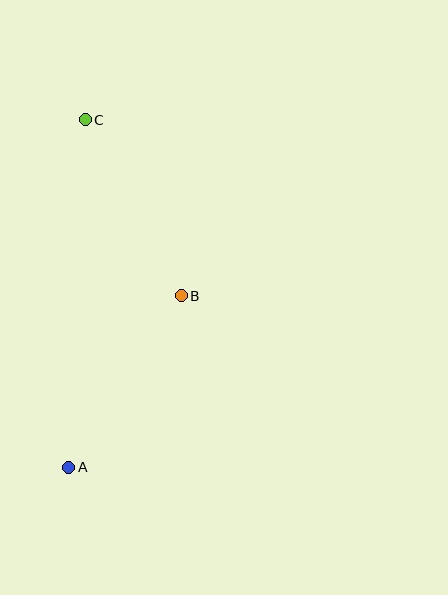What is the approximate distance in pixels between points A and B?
The distance between A and B is approximately 205 pixels.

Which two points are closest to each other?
Points B and C are closest to each other.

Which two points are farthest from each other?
Points A and C are farthest from each other.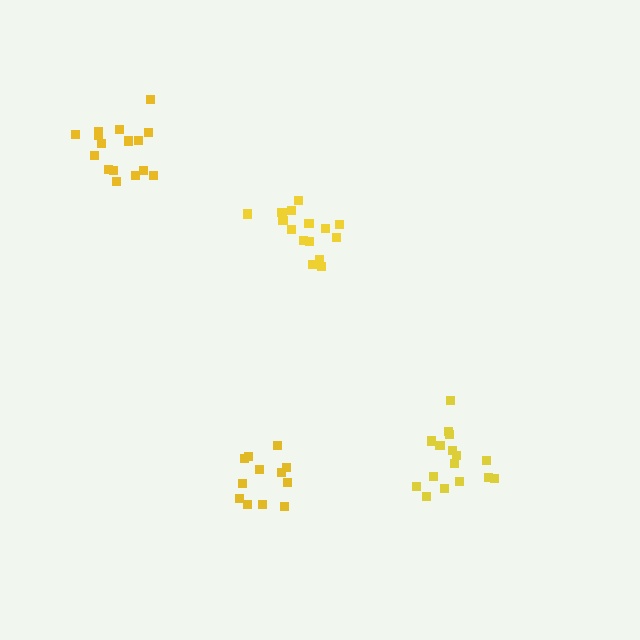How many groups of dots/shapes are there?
There are 4 groups.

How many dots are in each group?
Group 1: 15 dots, Group 2: 16 dots, Group 3: 16 dots, Group 4: 12 dots (59 total).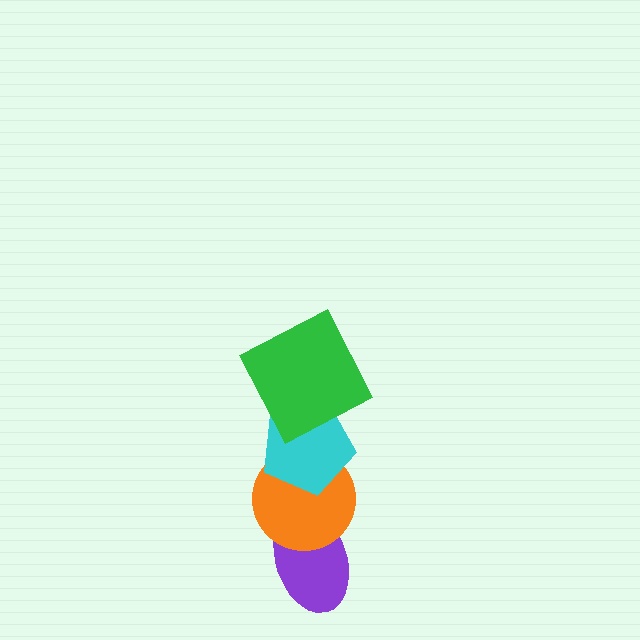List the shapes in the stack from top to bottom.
From top to bottom: the green square, the cyan pentagon, the orange circle, the purple ellipse.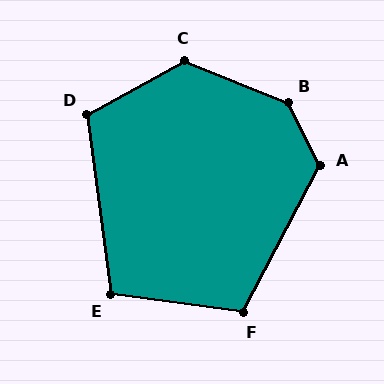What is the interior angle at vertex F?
Approximately 110 degrees (obtuse).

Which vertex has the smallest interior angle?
E, at approximately 105 degrees.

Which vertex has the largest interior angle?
B, at approximately 139 degrees.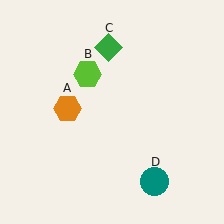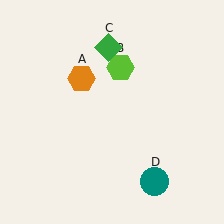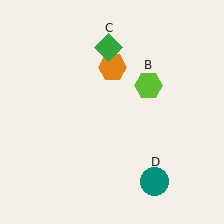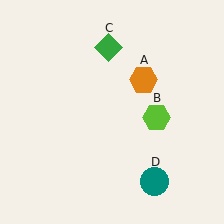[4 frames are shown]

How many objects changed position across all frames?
2 objects changed position: orange hexagon (object A), lime hexagon (object B).